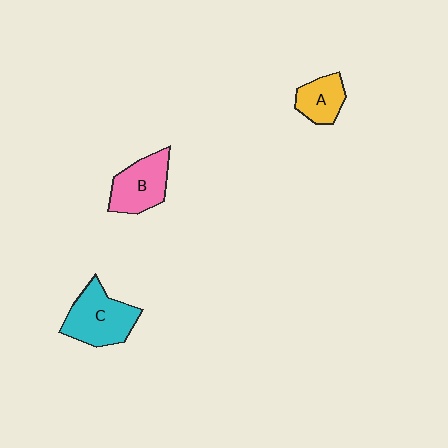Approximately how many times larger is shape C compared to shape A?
Approximately 1.7 times.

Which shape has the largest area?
Shape C (cyan).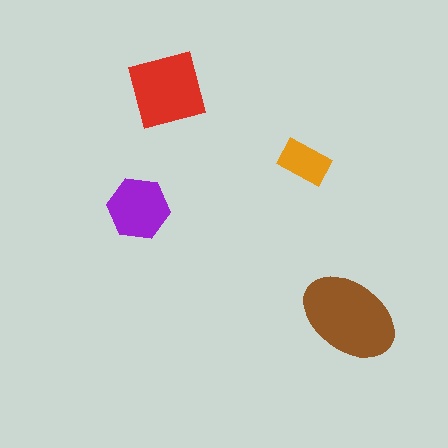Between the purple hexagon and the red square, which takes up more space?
The red square.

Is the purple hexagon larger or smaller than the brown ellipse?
Smaller.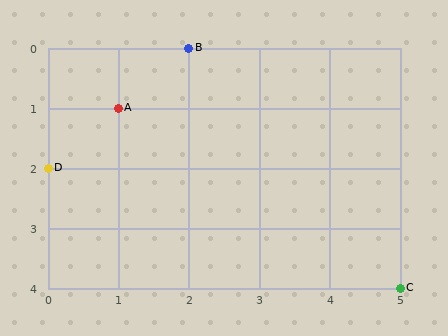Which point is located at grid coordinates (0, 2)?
Point D is at (0, 2).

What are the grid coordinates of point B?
Point B is at grid coordinates (2, 0).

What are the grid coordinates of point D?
Point D is at grid coordinates (0, 2).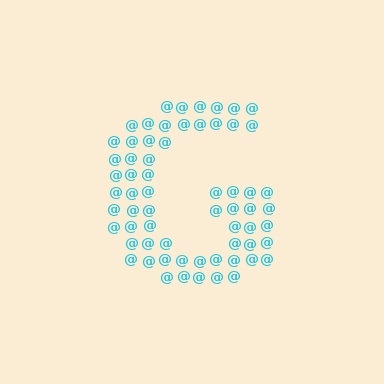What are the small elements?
The small elements are at signs.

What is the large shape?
The large shape is the letter G.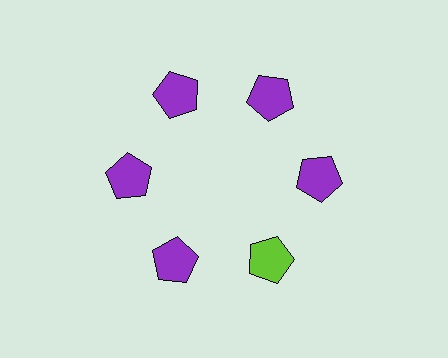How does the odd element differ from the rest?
It has a different color: lime instead of purple.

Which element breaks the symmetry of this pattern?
The lime pentagon at roughly the 5 o'clock position breaks the symmetry. All other shapes are purple pentagons.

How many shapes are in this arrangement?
There are 6 shapes arranged in a ring pattern.